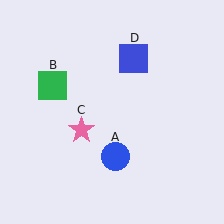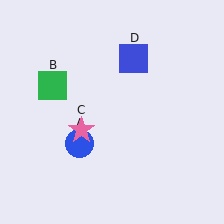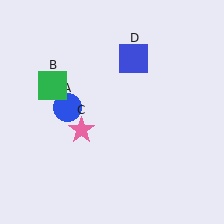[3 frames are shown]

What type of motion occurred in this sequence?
The blue circle (object A) rotated clockwise around the center of the scene.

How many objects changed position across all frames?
1 object changed position: blue circle (object A).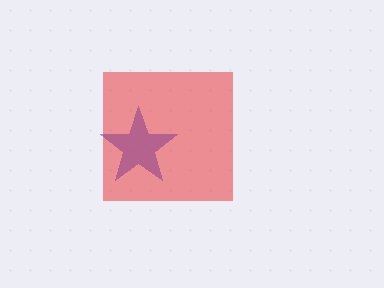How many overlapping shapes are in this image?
There are 2 overlapping shapes in the image.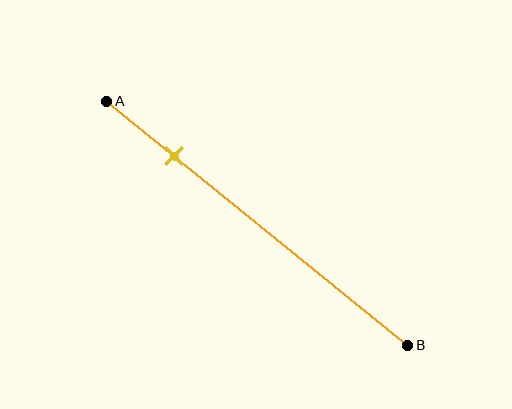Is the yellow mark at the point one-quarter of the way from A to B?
Yes, the mark is approximately at the one-quarter point.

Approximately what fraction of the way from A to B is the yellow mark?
The yellow mark is approximately 25% of the way from A to B.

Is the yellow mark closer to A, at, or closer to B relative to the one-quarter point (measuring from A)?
The yellow mark is approximately at the one-quarter point of segment AB.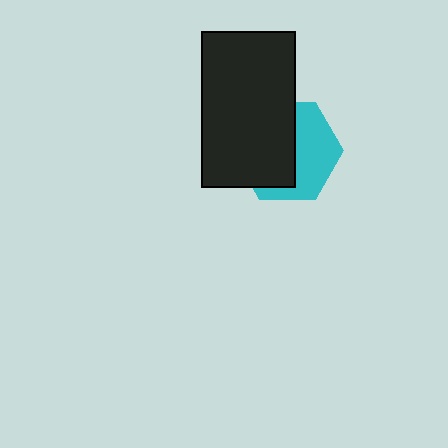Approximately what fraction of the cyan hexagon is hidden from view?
Roughly 54% of the cyan hexagon is hidden behind the black rectangle.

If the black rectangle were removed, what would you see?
You would see the complete cyan hexagon.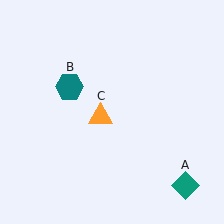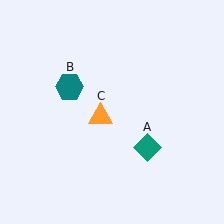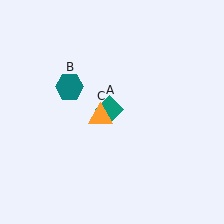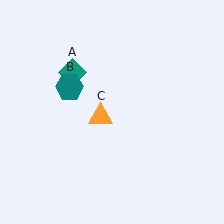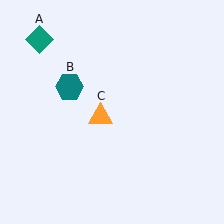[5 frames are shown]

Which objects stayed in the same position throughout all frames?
Teal hexagon (object B) and orange triangle (object C) remained stationary.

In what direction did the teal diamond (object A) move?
The teal diamond (object A) moved up and to the left.